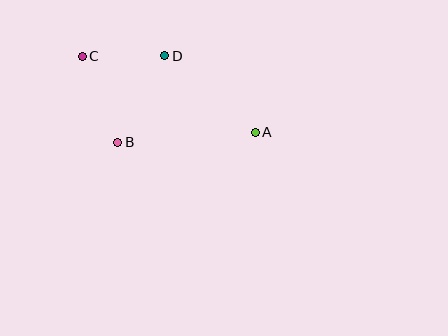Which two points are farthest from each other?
Points A and C are farthest from each other.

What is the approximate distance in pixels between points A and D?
The distance between A and D is approximately 119 pixels.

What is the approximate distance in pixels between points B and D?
The distance between B and D is approximately 98 pixels.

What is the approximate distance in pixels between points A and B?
The distance between A and B is approximately 138 pixels.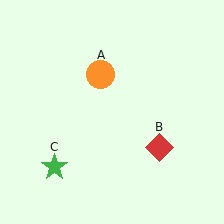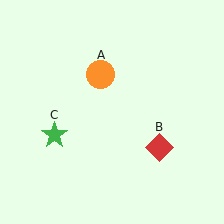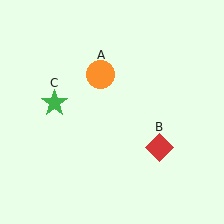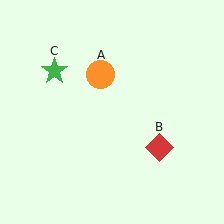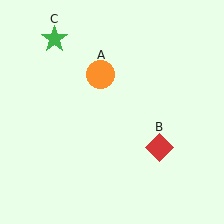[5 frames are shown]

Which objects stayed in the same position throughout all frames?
Orange circle (object A) and red diamond (object B) remained stationary.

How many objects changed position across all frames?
1 object changed position: green star (object C).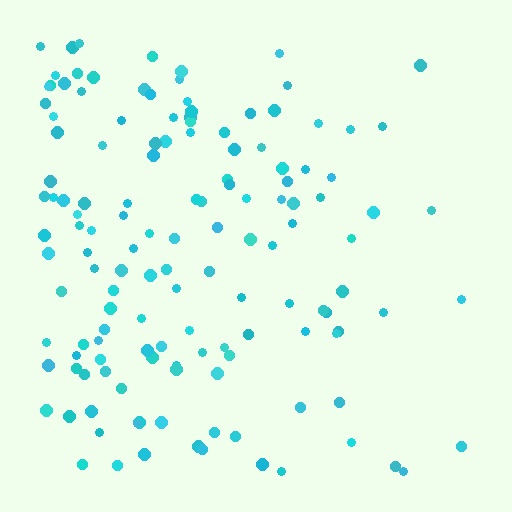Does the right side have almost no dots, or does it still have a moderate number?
Still a moderate number, just noticeably fewer than the left.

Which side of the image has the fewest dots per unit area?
The right.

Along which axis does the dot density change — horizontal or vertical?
Horizontal.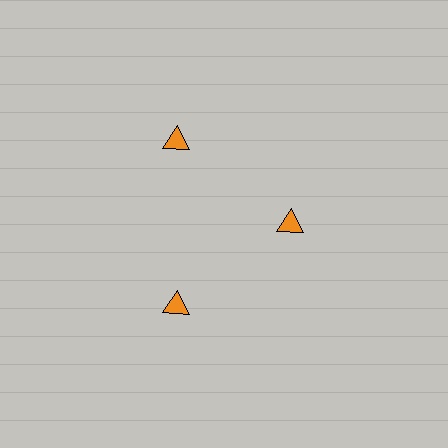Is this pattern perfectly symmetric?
No. The 3 orange triangles are arranged in a ring, but one element near the 3 o'clock position is pulled inward toward the center, breaking the 3-fold rotational symmetry.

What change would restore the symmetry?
The symmetry would be restored by moving it outward, back onto the ring so that all 3 triangles sit at equal angles and equal distance from the center.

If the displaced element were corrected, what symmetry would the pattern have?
It would have 3-fold rotational symmetry — the pattern would map onto itself every 120 degrees.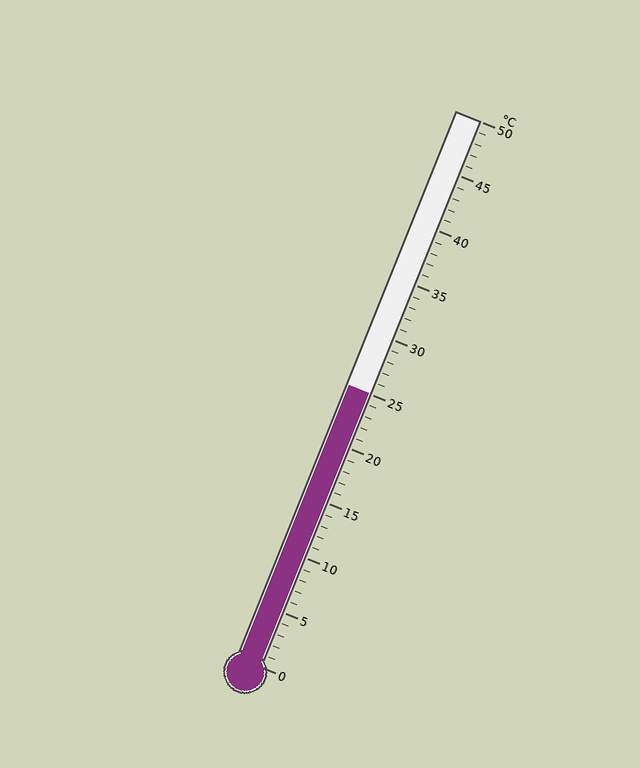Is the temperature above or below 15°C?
The temperature is above 15°C.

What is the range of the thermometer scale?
The thermometer scale ranges from 0°C to 50°C.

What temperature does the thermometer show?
The thermometer shows approximately 25°C.